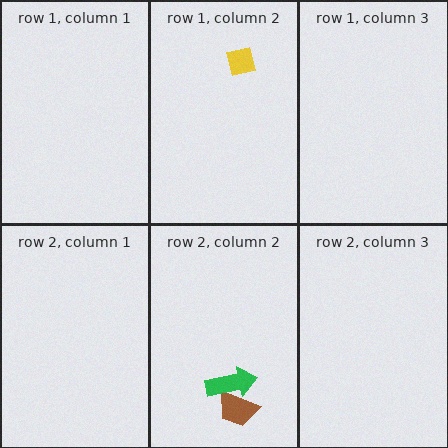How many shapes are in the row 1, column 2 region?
1.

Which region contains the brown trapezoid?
The row 2, column 2 region.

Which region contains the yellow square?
The row 1, column 2 region.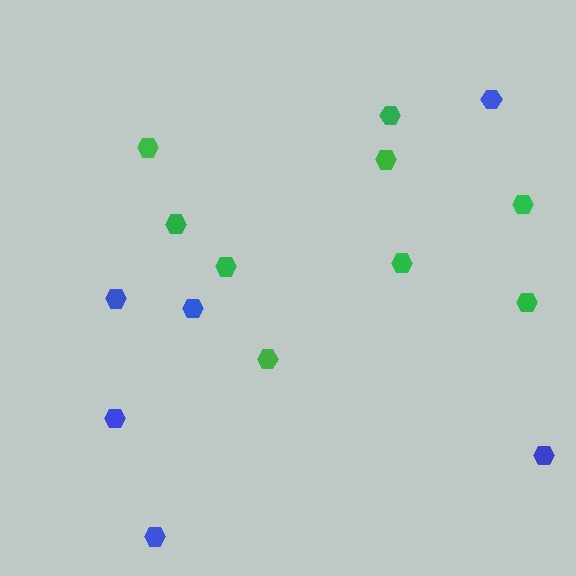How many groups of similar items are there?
There are 2 groups: one group of green hexagons (9) and one group of blue hexagons (6).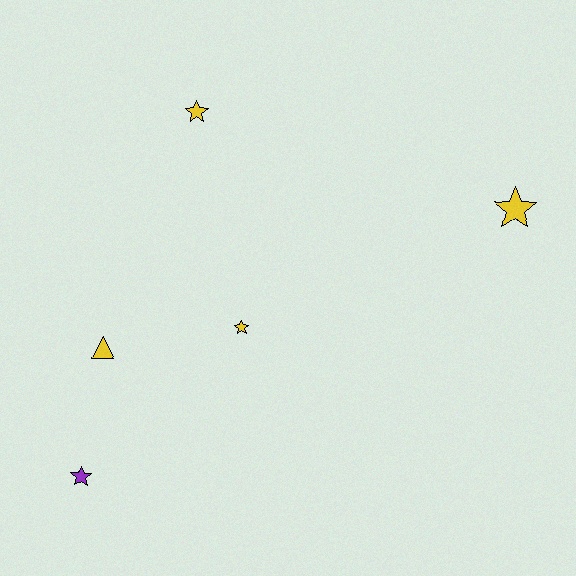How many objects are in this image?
There are 5 objects.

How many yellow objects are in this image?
There are 4 yellow objects.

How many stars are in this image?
There are 4 stars.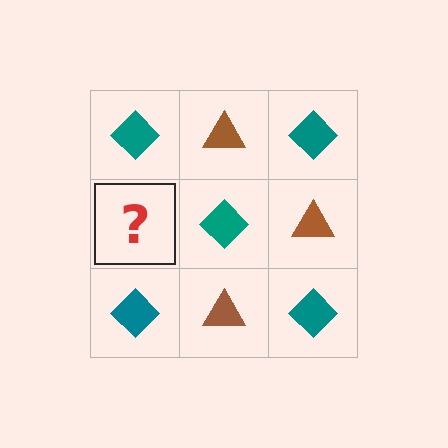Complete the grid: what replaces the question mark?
The question mark should be replaced with a brown triangle.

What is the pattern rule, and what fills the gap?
The rule is that it alternates teal diamond and brown triangle in a checkerboard pattern. The gap should be filled with a brown triangle.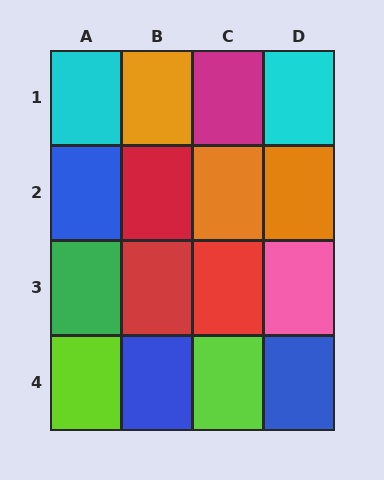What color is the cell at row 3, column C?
Red.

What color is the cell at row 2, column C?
Orange.